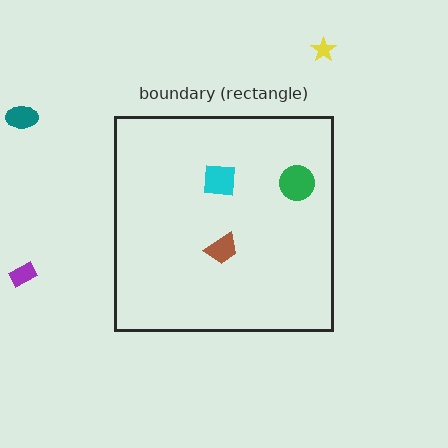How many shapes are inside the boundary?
3 inside, 3 outside.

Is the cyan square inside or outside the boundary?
Inside.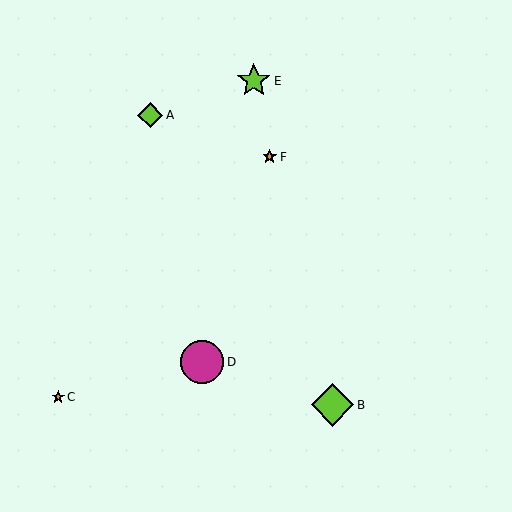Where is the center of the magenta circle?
The center of the magenta circle is at (202, 362).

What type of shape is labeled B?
Shape B is a lime diamond.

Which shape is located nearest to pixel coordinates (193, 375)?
The magenta circle (labeled D) at (202, 362) is nearest to that location.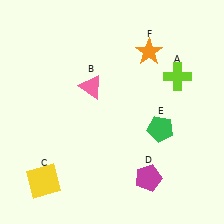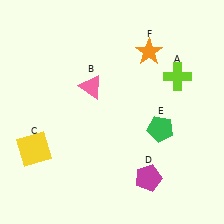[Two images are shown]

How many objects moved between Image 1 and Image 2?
1 object moved between the two images.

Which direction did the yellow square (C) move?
The yellow square (C) moved up.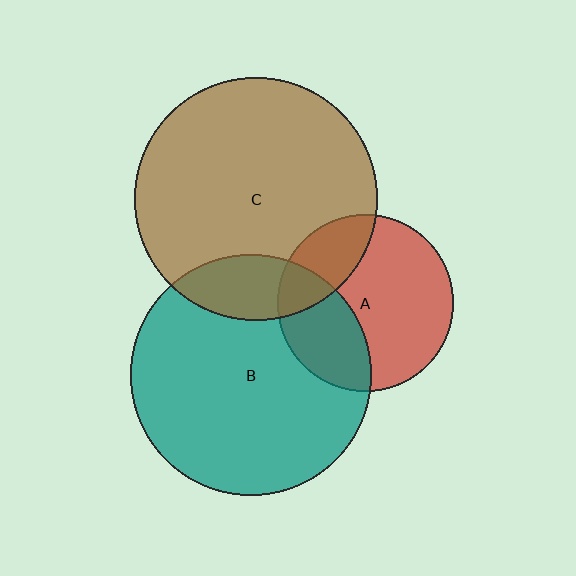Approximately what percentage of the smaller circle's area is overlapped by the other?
Approximately 35%.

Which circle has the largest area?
Circle C (brown).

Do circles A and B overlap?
Yes.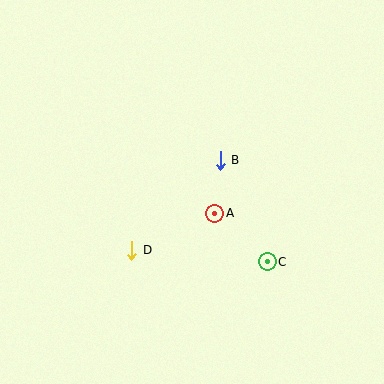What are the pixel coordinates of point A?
Point A is at (215, 213).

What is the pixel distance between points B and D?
The distance between B and D is 126 pixels.